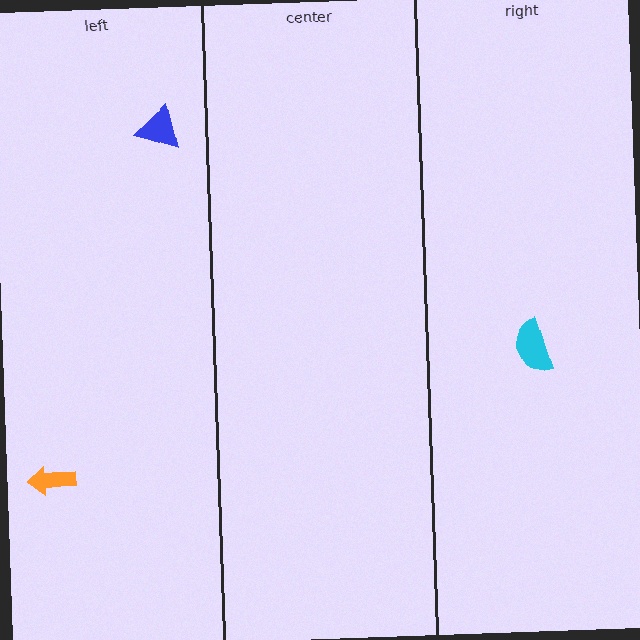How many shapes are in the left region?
2.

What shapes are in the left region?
The blue triangle, the orange arrow.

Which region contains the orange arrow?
The left region.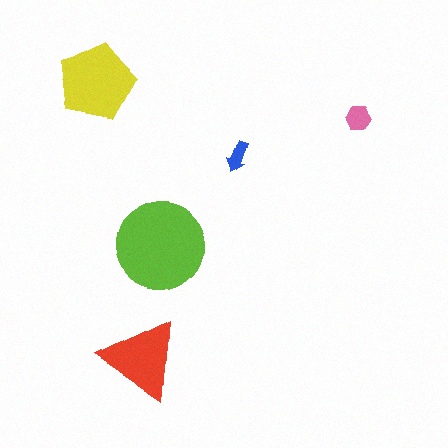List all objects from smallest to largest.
The blue arrow, the pink hexagon, the red triangle, the yellow pentagon, the lime circle.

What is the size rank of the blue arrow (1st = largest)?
5th.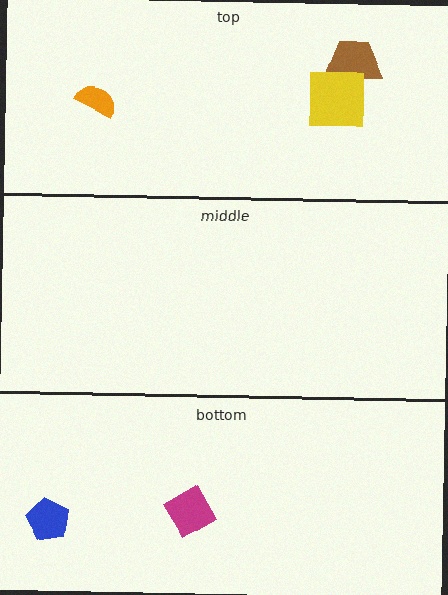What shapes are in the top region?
The brown trapezoid, the orange semicircle, the yellow square.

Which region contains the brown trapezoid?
The top region.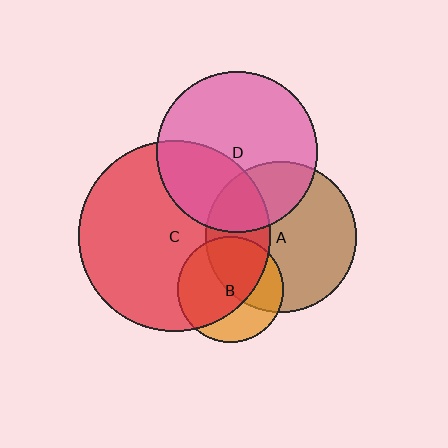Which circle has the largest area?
Circle C (red).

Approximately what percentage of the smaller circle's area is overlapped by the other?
Approximately 65%.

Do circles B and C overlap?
Yes.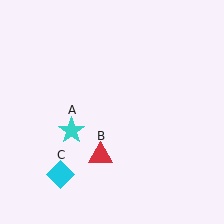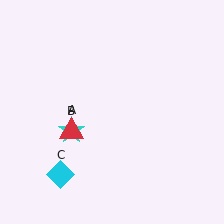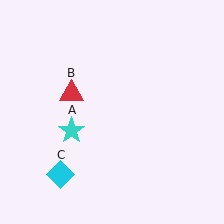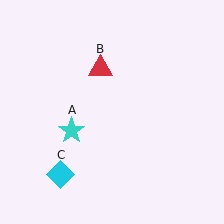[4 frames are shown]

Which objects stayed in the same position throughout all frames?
Cyan star (object A) and cyan diamond (object C) remained stationary.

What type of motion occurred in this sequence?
The red triangle (object B) rotated clockwise around the center of the scene.